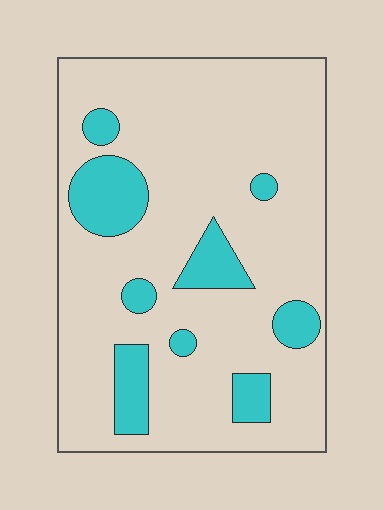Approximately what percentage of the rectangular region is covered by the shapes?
Approximately 15%.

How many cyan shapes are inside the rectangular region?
9.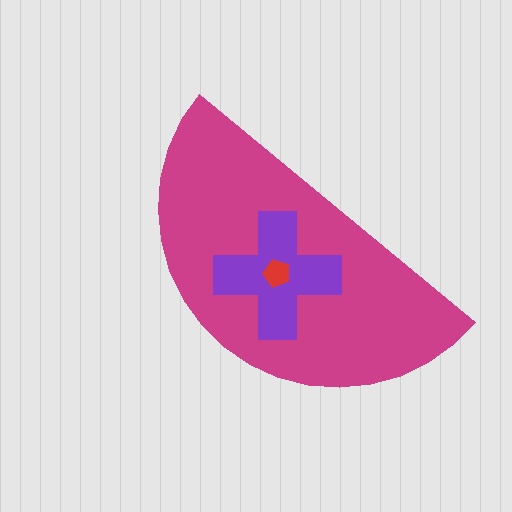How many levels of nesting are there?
3.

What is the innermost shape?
The red pentagon.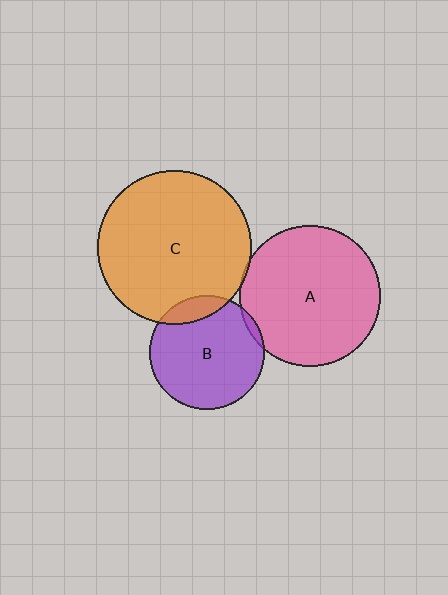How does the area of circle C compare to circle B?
Approximately 1.8 times.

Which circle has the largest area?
Circle C (orange).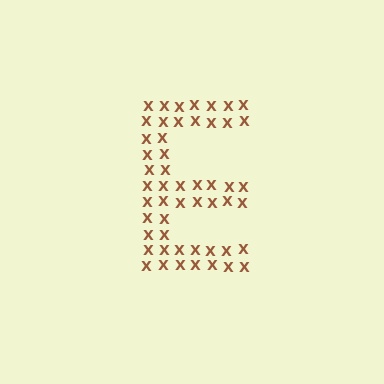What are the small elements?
The small elements are letter X's.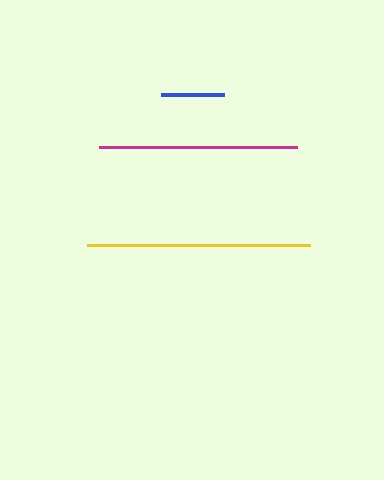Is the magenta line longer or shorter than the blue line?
The magenta line is longer than the blue line.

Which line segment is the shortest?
The blue line is the shortest at approximately 63 pixels.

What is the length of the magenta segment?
The magenta segment is approximately 198 pixels long.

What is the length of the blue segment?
The blue segment is approximately 63 pixels long.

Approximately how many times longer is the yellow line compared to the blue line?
The yellow line is approximately 3.5 times the length of the blue line.